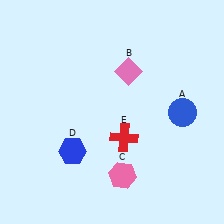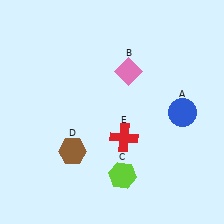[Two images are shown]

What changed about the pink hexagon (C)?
In Image 1, C is pink. In Image 2, it changed to lime.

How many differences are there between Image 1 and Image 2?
There are 2 differences between the two images.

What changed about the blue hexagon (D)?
In Image 1, D is blue. In Image 2, it changed to brown.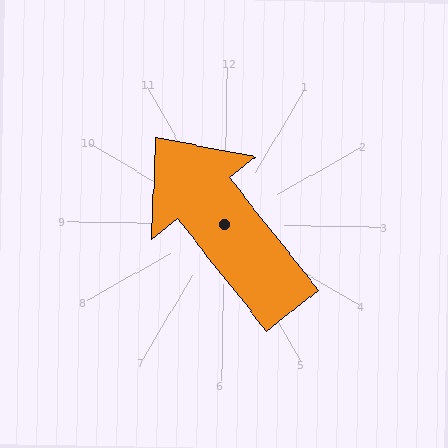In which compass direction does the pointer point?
Northwest.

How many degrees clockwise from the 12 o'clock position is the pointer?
Approximately 321 degrees.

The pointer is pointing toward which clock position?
Roughly 11 o'clock.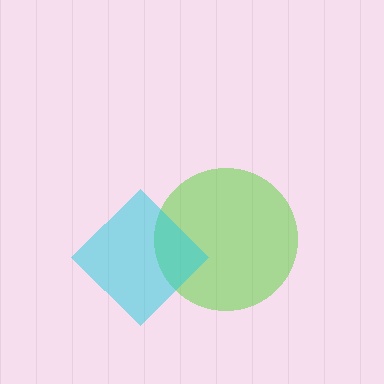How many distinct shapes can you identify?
There are 2 distinct shapes: a lime circle, a cyan diamond.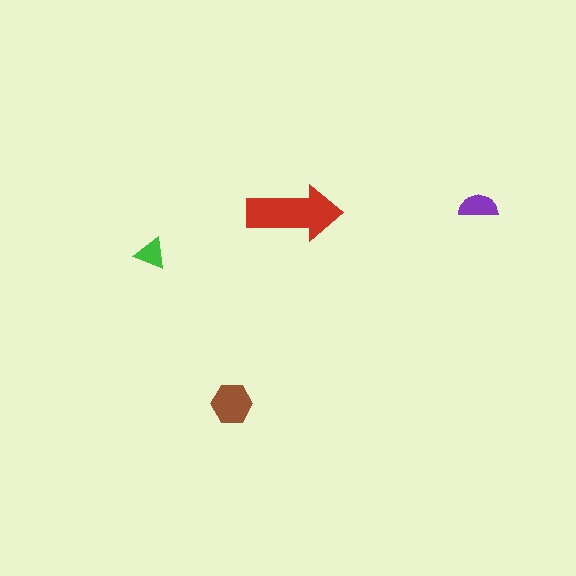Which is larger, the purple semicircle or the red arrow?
The red arrow.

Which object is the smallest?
The green triangle.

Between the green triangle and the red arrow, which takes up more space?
The red arrow.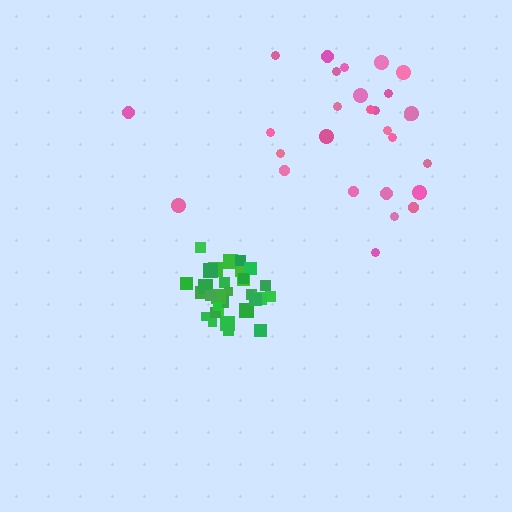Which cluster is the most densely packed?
Green.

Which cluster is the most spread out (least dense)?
Pink.